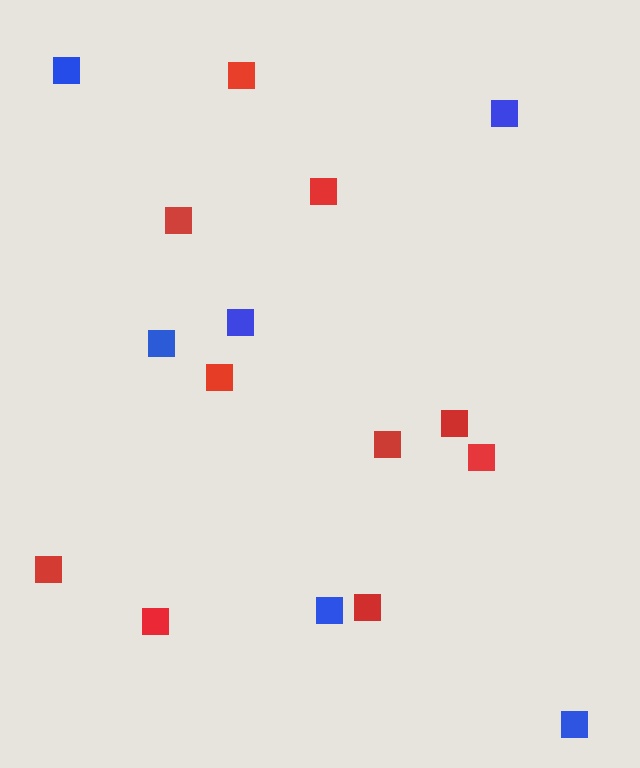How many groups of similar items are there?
There are 2 groups: one group of blue squares (6) and one group of red squares (10).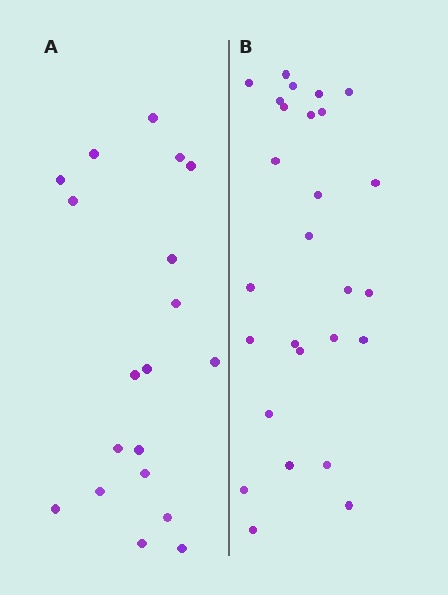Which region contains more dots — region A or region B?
Region B (the right region) has more dots.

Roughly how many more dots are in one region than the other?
Region B has roughly 8 or so more dots than region A.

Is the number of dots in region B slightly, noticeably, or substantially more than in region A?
Region B has noticeably more, but not dramatically so. The ratio is roughly 1.4 to 1.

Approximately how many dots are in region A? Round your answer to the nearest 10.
About 20 dots. (The exact count is 19, which rounds to 20.)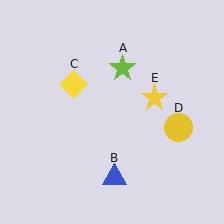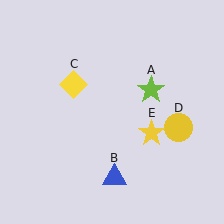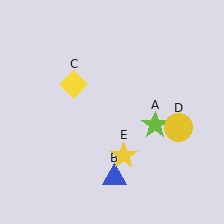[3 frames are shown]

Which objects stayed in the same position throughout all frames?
Blue triangle (object B) and yellow diamond (object C) and yellow circle (object D) remained stationary.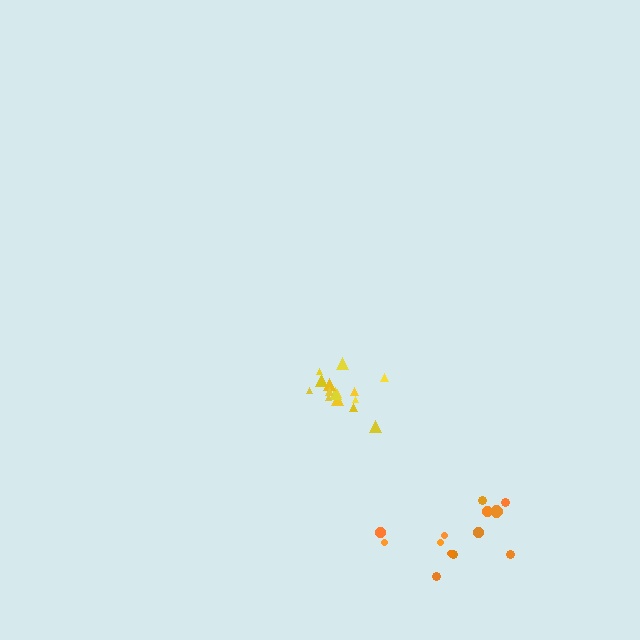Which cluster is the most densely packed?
Yellow.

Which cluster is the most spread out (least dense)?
Orange.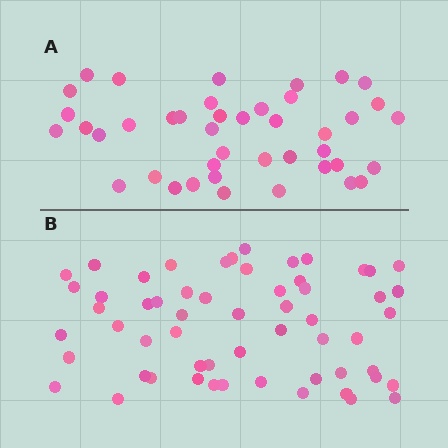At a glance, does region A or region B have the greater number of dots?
Region B (the bottom region) has more dots.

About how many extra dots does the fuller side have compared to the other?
Region B has approximately 15 more dots than region A.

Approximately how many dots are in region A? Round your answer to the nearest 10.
About 40 dots. (The exact count is 42, which rounds to 40.)